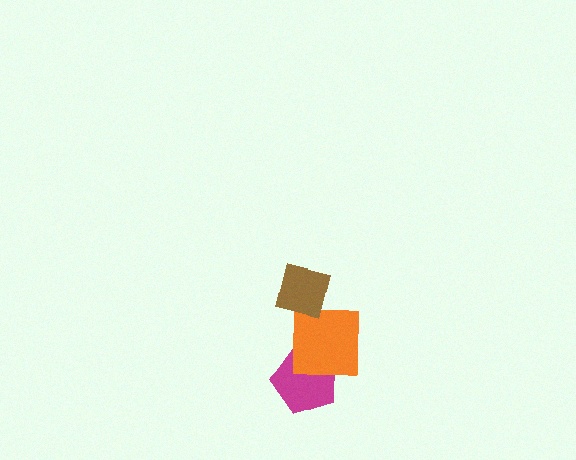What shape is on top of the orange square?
The brown square is on top of the orange square.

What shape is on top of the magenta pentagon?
The orange square is on top of the magenta pentagon.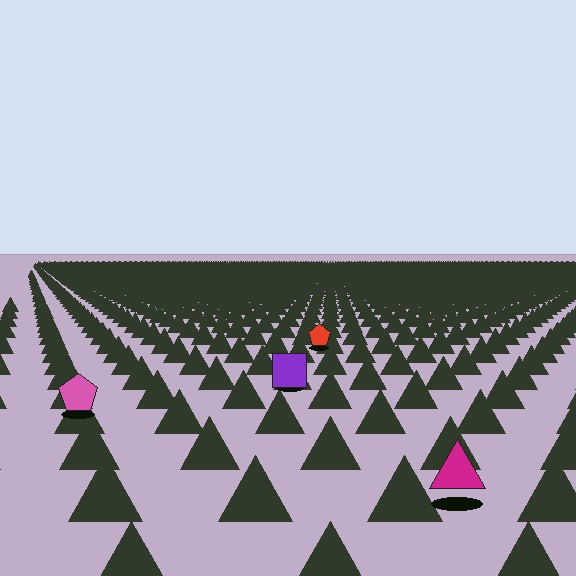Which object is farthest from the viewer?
The red pentagon is farthest from the viewer. It appears smaller and the ground texture around it is denser.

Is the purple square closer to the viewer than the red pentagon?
Yes. The purple square is closer — you can tell from the texture gradient: the ground texture is coarser near it.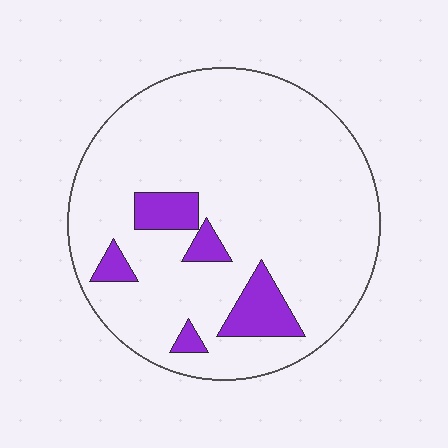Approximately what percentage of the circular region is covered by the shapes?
Approximately 10%.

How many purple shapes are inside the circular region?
5.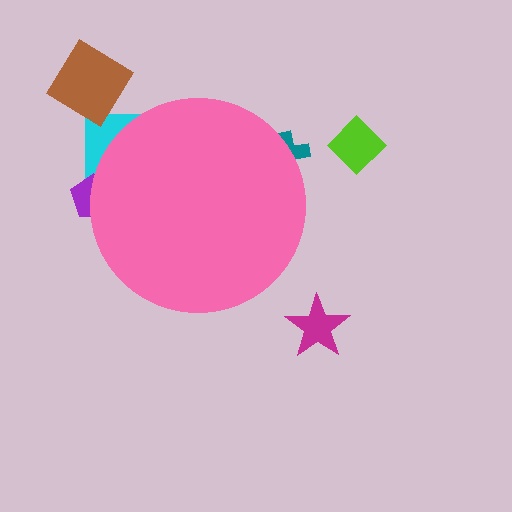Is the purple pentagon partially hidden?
Yes, the purple pentagon is partially hidden behind the pink circle.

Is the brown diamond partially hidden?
No, the brown diamond is fully visible.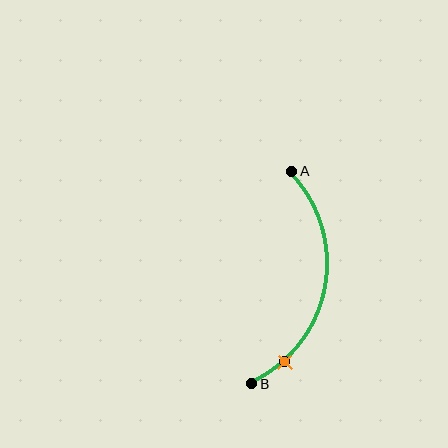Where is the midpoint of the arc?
The arc midpoint is the point on the curve farthest from the straight line joining A and B. It sits to the right of that line.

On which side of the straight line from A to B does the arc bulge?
The arc bulges to the right of the straight line connecting A and B.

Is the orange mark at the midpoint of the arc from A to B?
No. The orange mark lies on the arc but is closer to endpoint B. The arc midpoint would be at the point on the curve equidistant along the arc from both A and B.